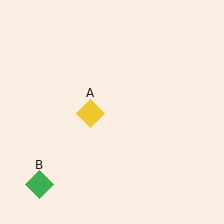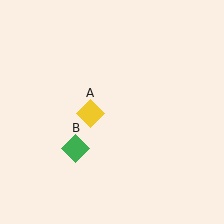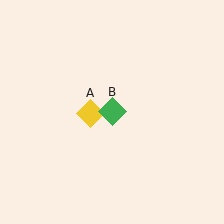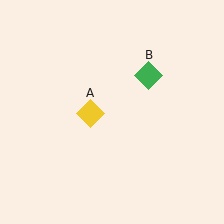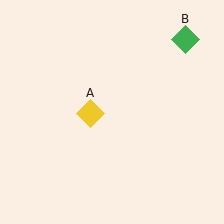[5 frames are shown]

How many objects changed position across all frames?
1 object changed position: green diamond (object B).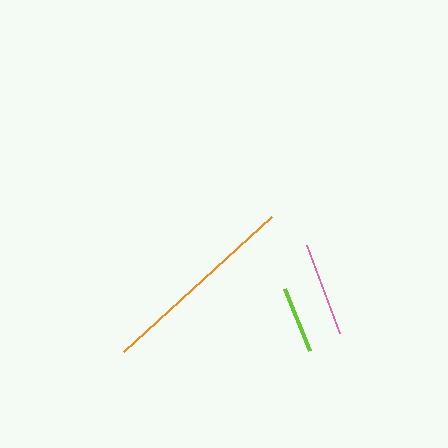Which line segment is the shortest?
The lime line is the shortest at approximately 66 pixels.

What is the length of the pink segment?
The pink segment is approximately 94 pixels long.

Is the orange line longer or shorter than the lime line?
The orange line is longer than the lime line.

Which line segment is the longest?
The orange line is the longest at approximately 201 pixels.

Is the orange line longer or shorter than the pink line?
The orange line is longer than the pink line.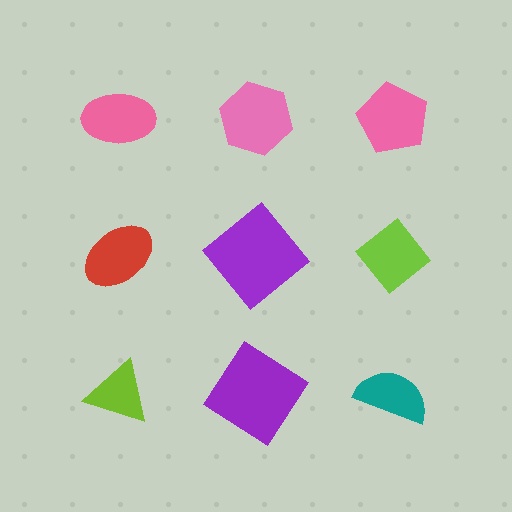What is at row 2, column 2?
A purple diamond.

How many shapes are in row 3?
3 shapes.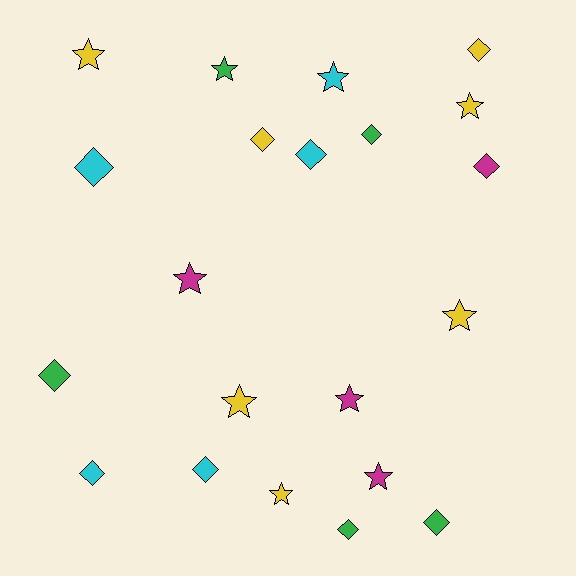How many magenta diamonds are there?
There is 1 magenta diamond.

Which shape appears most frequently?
Diamond, with 11 objects.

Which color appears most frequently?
Yellow, with 7 objects.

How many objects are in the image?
There are 21 objects.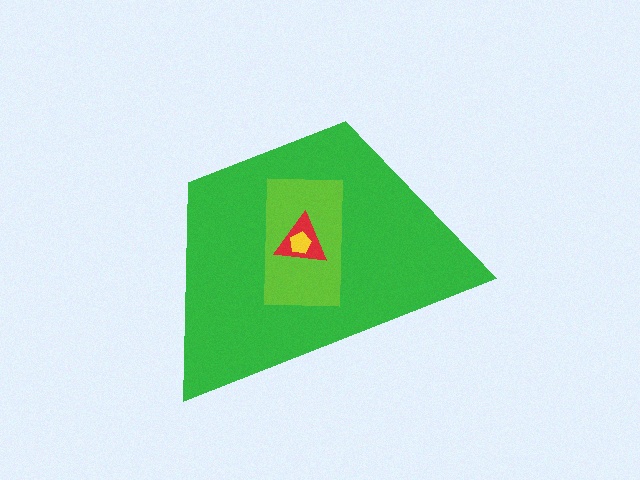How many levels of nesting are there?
4.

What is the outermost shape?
The green trapezoid.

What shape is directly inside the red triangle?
The yellow pentagon.